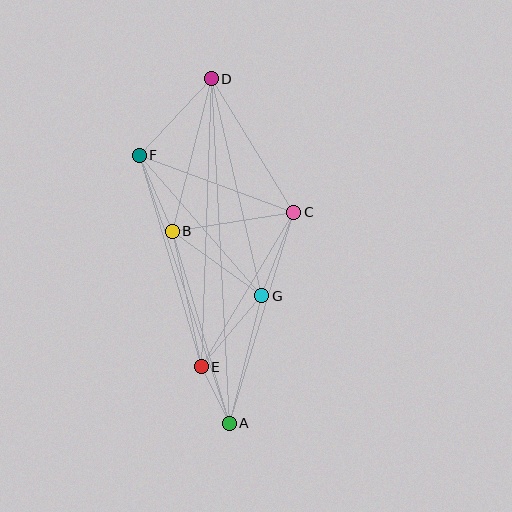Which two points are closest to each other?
Points A and E are closest to each other.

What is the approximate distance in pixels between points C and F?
The distance between C and F is approximately 165 pixels.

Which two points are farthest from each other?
Points A and D are farthest from each other.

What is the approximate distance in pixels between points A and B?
The distance between A and B is approximately 200 pixels.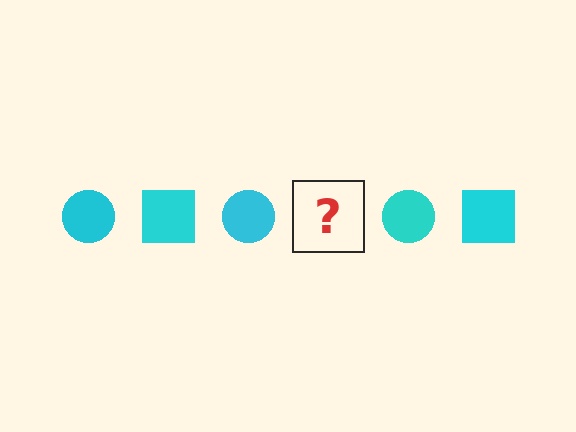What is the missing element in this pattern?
The missing element is a cyan square.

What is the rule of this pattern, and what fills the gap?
The rule is that the pattern cycles through circle, square shapes in cyan. The gap should be filled with a cyan square.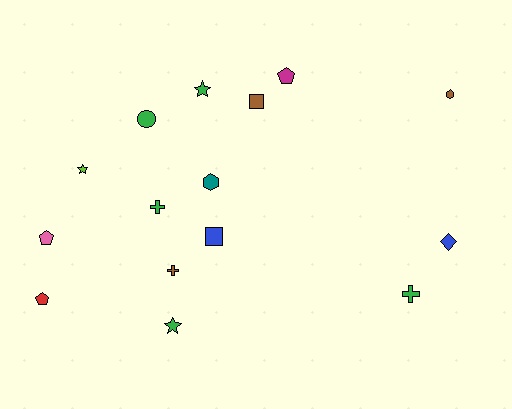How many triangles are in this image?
There are no triangles.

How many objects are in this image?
There are 15 objects.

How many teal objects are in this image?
There is 1 teal object.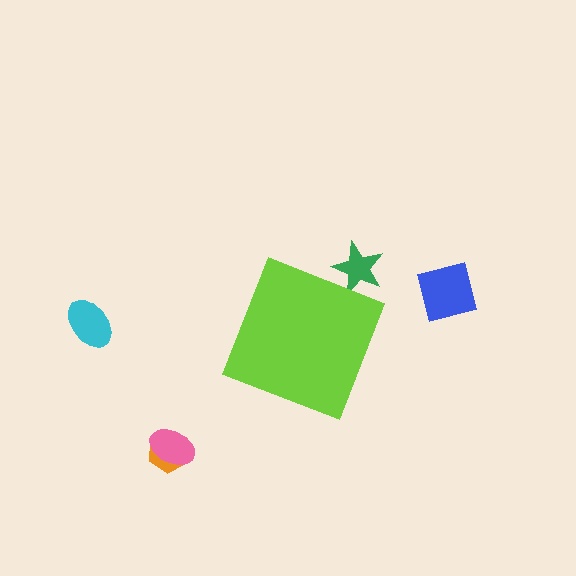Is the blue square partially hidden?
No, the blue square is fully visible.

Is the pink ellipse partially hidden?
No, the pink ellipse is fully visible.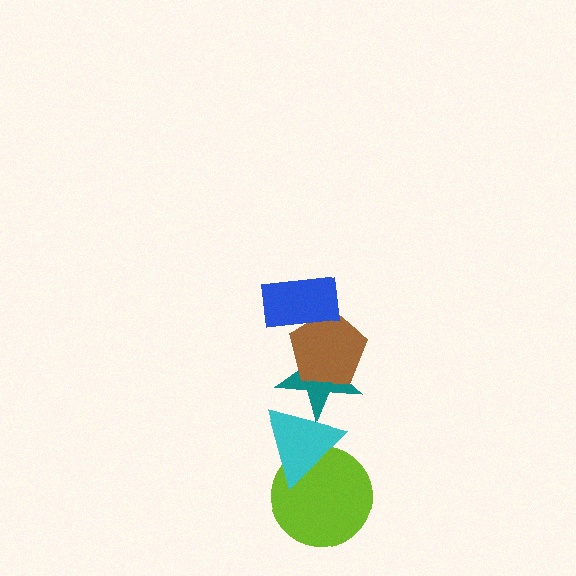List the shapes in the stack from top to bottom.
From top to bottom: the blue rectangle, the brown pentagon, the teal star, the cyan triangle, the lime circle.